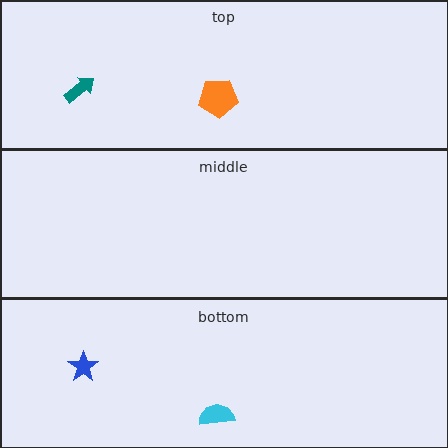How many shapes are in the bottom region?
2.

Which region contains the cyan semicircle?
The bottom region.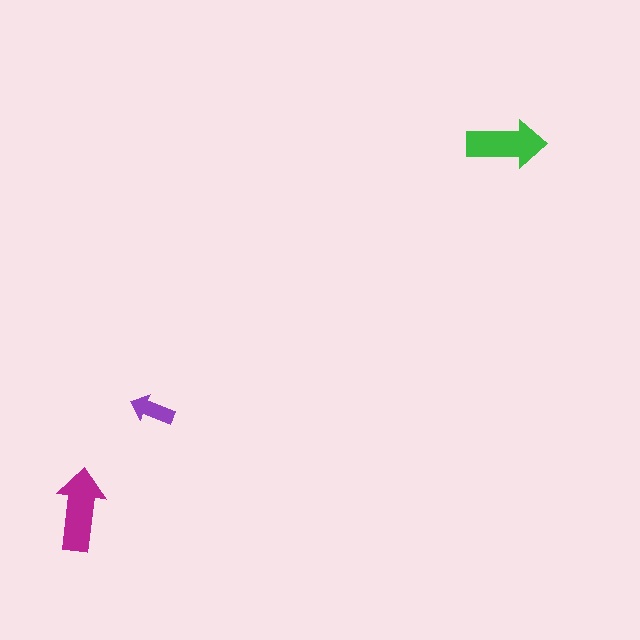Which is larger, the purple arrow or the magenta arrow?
The magenta one.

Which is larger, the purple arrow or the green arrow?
The green one.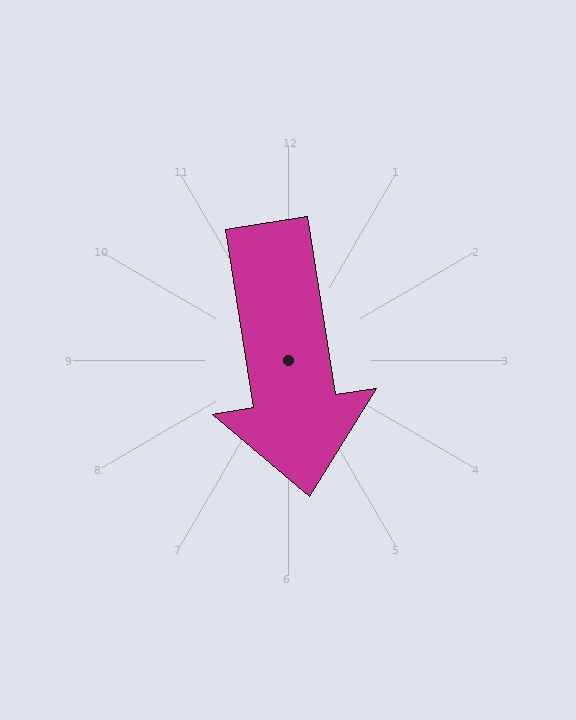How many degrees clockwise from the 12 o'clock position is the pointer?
Approximately 171 degrees.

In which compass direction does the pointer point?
South.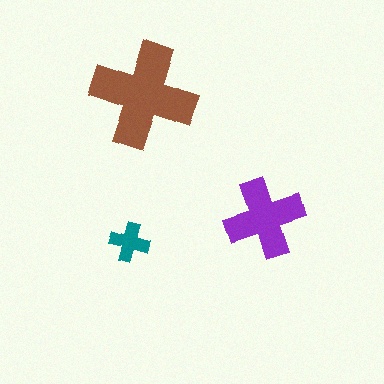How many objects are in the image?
There are 3 objects in the image.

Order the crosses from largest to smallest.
the brown one, the purple one, the teal one.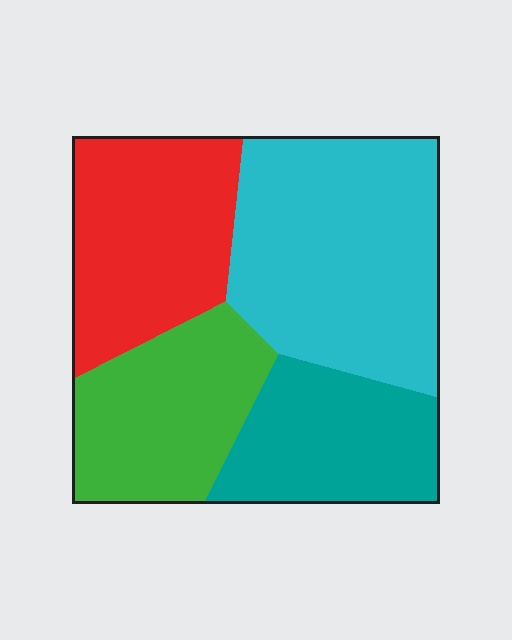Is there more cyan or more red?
Cyan.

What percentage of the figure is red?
Red takes up about one quarter (1/4) of the figure.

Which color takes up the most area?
Cyan, at roughly 35%.